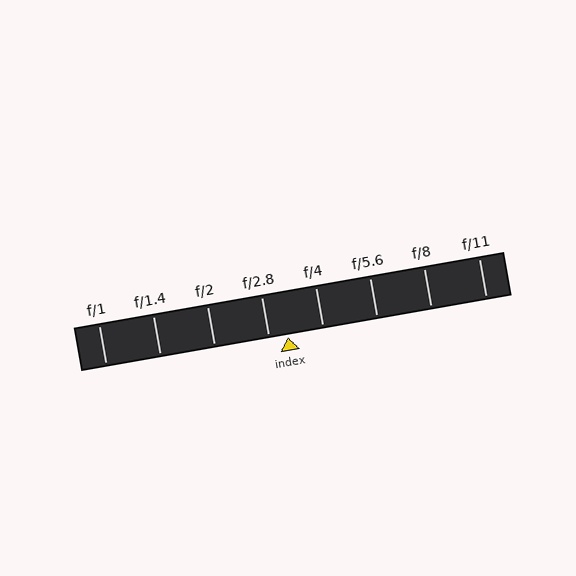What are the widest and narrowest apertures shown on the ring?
The widest aperture shown is f/1 and the narrowest is f/11.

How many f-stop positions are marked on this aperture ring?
There are 8 f-stop positions marked.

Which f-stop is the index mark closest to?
The index mark is closest to f/2.8.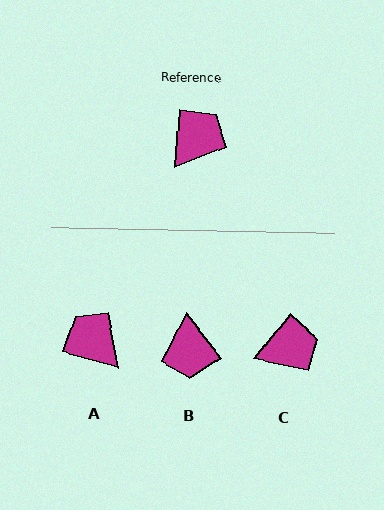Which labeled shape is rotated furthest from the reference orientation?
B, about 138 degrees away.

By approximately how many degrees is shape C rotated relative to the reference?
Approximately 34 degrees clockwise.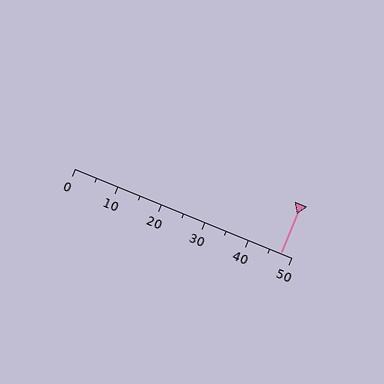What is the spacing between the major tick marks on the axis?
The major ticks are spaced 10 apart.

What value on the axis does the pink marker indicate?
The marker indicates approximately 47.5.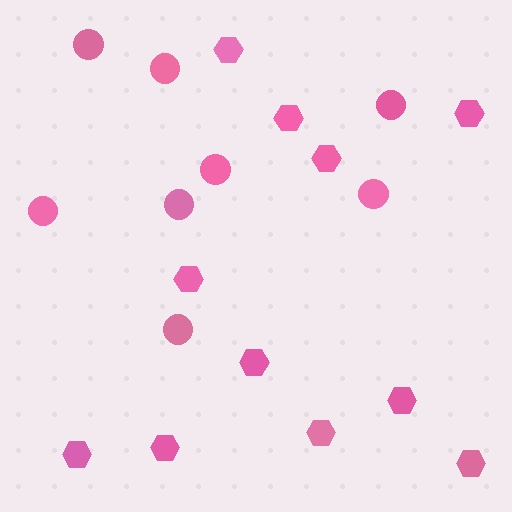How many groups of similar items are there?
There are 2 groups: one group of circles (8) and one group of hexagons (11).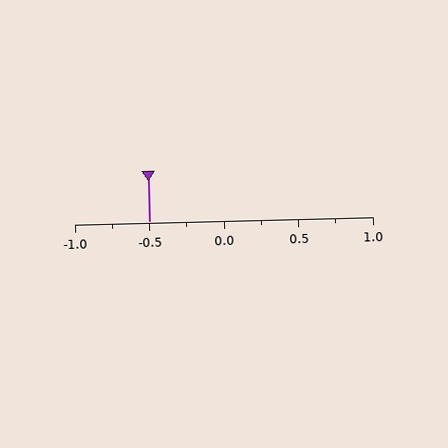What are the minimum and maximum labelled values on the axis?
The axis runs from -1.0 to 1.0.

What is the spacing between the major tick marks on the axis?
The major ticks are spaced 0.5 apart.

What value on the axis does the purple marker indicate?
The marker indicates approximately -0.5.